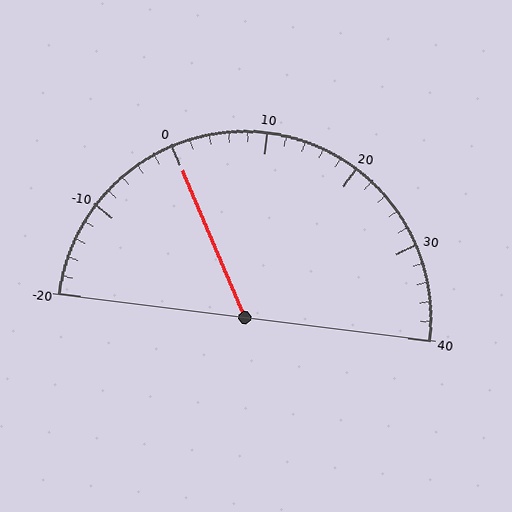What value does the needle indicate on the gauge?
The needle indicates approximately 0.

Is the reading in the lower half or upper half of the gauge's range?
The reading is in the lower half of the range (-20 to 40).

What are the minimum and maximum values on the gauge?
The gauge ranges from -20 to 40.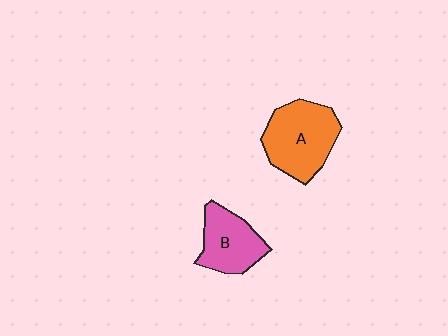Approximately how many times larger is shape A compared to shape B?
Approximately 1.4 times.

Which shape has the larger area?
Shape A (orange).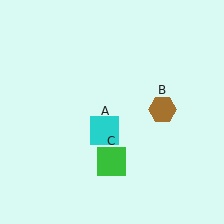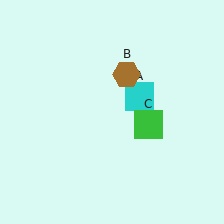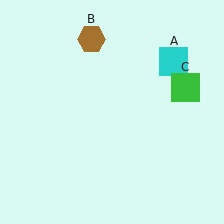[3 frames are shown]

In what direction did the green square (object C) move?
The green square (object C) moved up and to the right.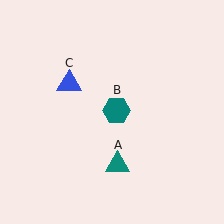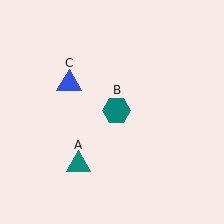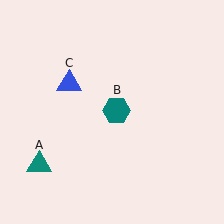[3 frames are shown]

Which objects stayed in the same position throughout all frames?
Teal hexagon (object B) and blue triangle (object C) remained stationary.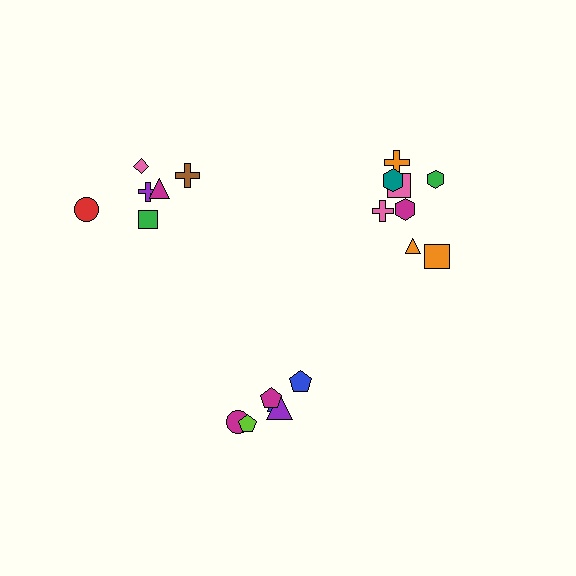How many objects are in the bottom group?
There are 6 objects.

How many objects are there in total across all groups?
There are 20 objects.